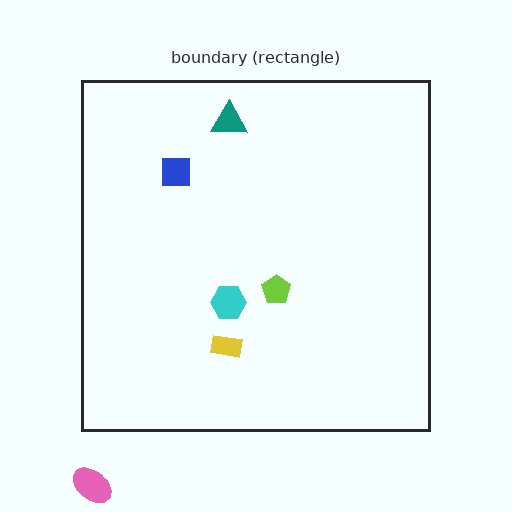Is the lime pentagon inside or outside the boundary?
Inside.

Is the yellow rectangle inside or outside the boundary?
Inside.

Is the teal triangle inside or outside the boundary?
Inside.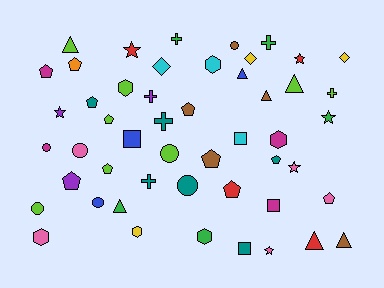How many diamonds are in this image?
There are 3 diamonds.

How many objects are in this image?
There are 50 objects.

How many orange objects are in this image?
There is 1 orange object.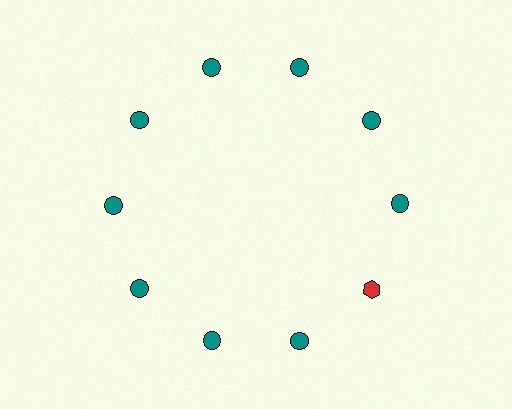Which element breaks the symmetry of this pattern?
The red hexagon at roughly the 4 o'clock position breaks the symmetry. All other shapes are teal circles.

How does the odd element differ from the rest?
It differs in both color (red instead of teal) and shape (hexagon instead of circle).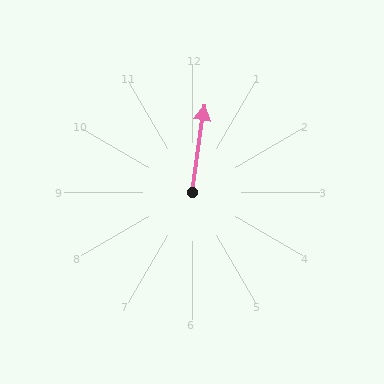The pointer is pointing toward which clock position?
Roughly 12 o'clock.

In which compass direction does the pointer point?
North.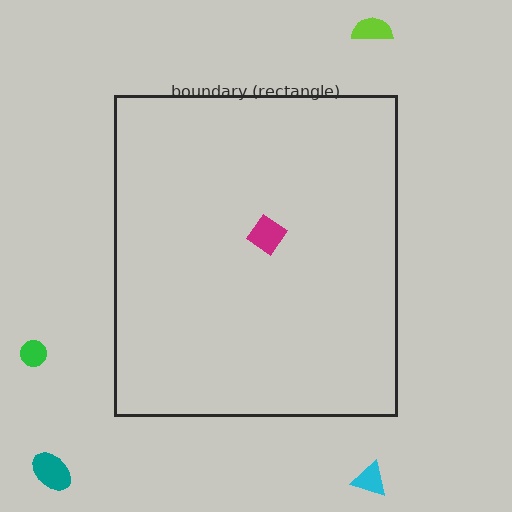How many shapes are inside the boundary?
1 inside, 4 outside.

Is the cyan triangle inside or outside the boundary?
Outside.